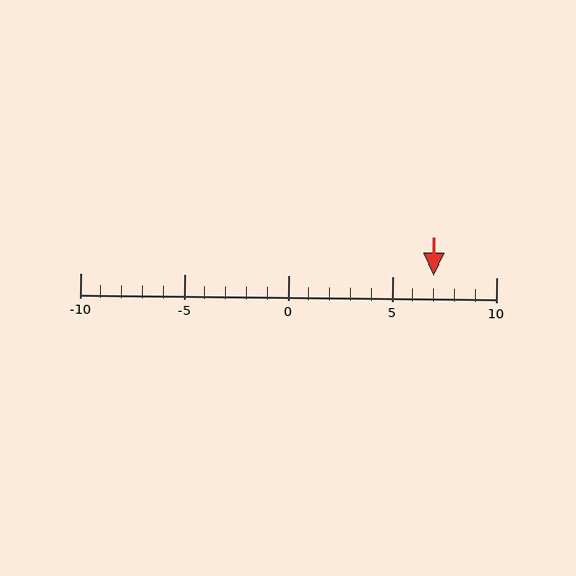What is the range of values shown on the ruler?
The ruler shows values from -10 to 10.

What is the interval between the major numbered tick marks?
The major tick marks are spaced 5 units apart.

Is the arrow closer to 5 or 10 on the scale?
The arrow is closer to 5.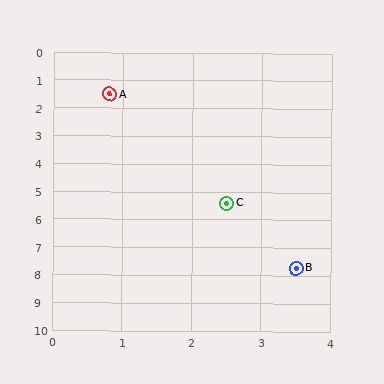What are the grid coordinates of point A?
Point A is at approximately (0.8, 1.5).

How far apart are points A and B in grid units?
Points A and B are about 6.8 grid units apart.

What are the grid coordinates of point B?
Point B is at approximately (3.5, 7.7).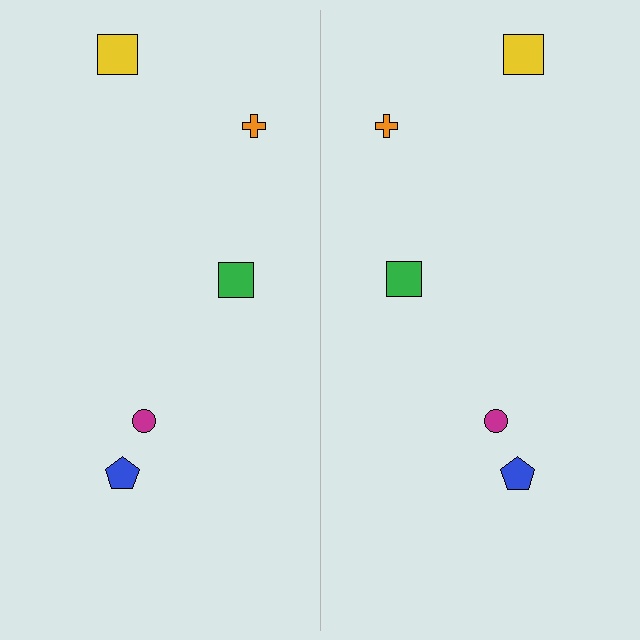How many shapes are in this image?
There are 10 shapes in this image.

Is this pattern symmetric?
Yes, this pattern has bilateral (reflection) symmetry.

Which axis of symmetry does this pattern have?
The pattern has a vertical axis of symmetry running through the center of the image.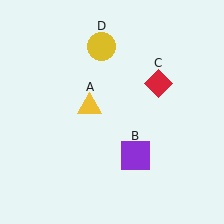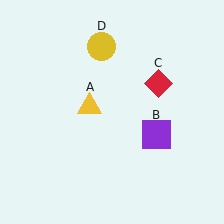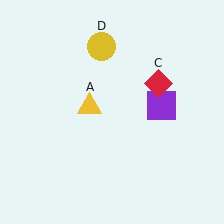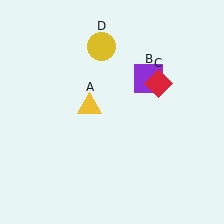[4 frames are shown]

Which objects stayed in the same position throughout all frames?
Yellow triangle (object A) and red diamond (object C) and yellow circle (object D) remained stationary.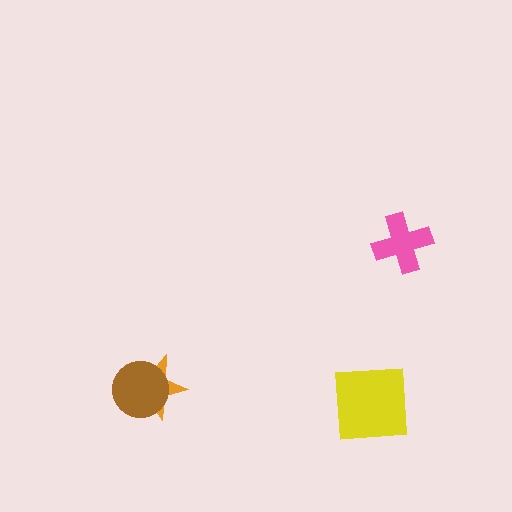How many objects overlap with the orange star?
1 object overlaps with the orange star.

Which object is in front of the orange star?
The brown circle is in front of the orange star.